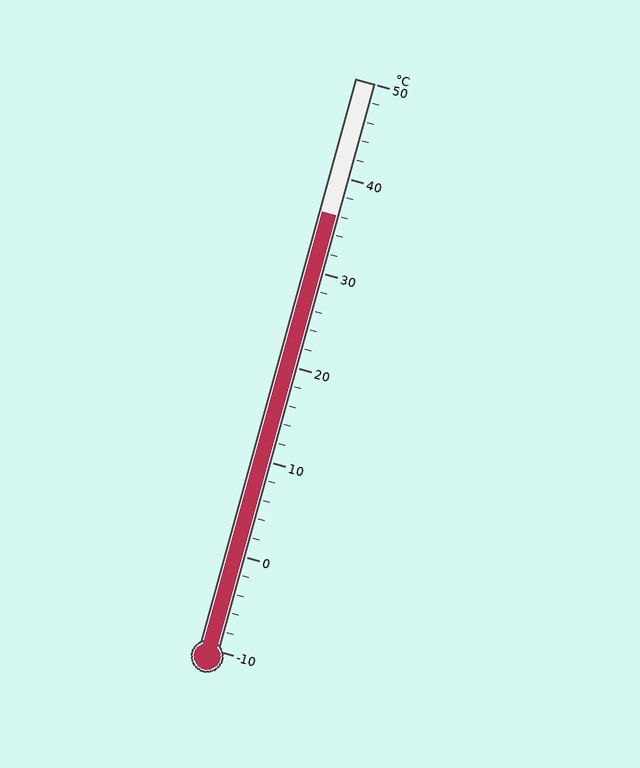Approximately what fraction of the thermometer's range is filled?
The thermometer is filled to approximately 75% of its range.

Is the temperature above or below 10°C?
The temperature is above 10°C.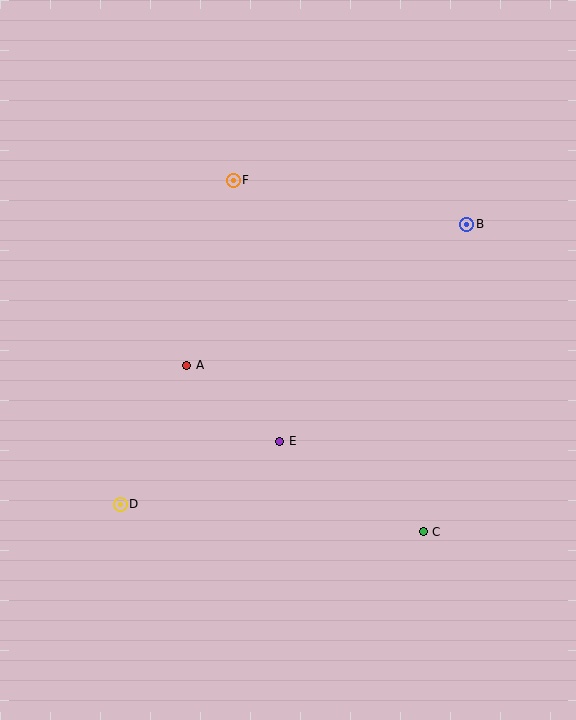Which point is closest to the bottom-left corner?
Point D is closest to the bottom-left corner.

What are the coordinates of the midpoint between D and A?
The midpoint between D and A is at (154, 435).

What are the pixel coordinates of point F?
Point F is at (233, 180).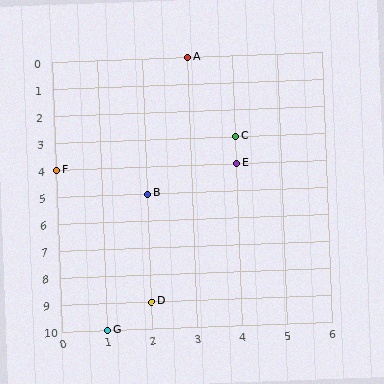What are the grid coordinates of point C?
Point C is at grid coordinates (4, 3).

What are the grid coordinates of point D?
Point D is at grid coordinates (2, 9).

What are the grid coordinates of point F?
Point F is at grid coordinates (0, 4).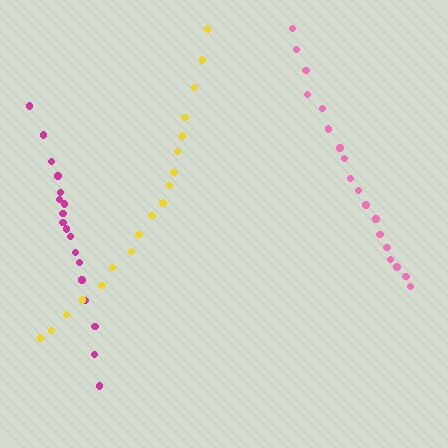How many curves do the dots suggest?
There are 3 distinct paths.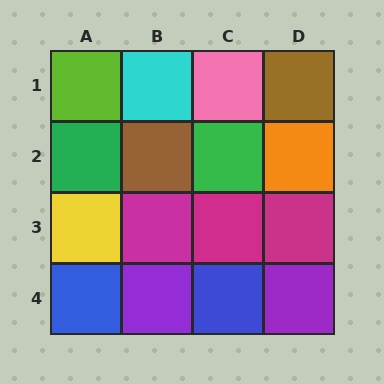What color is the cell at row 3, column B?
Magenta.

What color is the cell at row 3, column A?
Yellow.